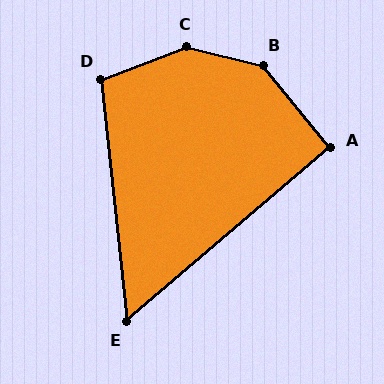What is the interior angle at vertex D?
Approximately 105 degrees (obtuse).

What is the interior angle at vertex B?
Approximately 143 degrees (obtuse).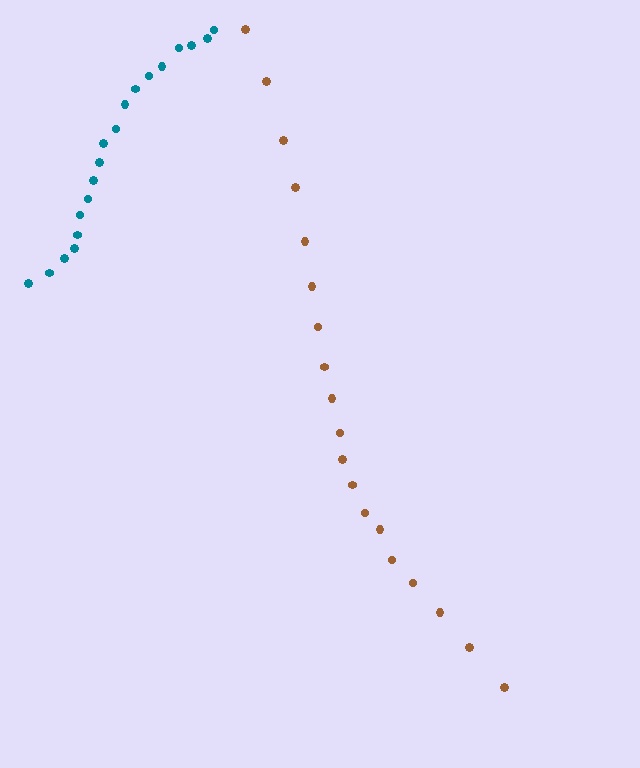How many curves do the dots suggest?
There are 2 distinct paths.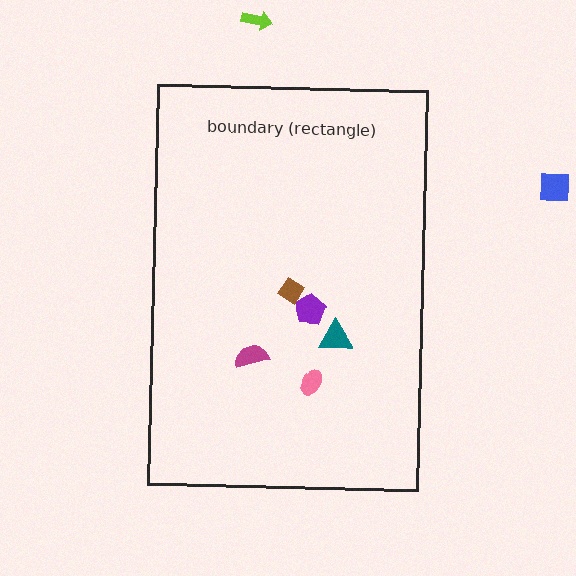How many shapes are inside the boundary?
5 inside, 2 outside.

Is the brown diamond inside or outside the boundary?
Inside.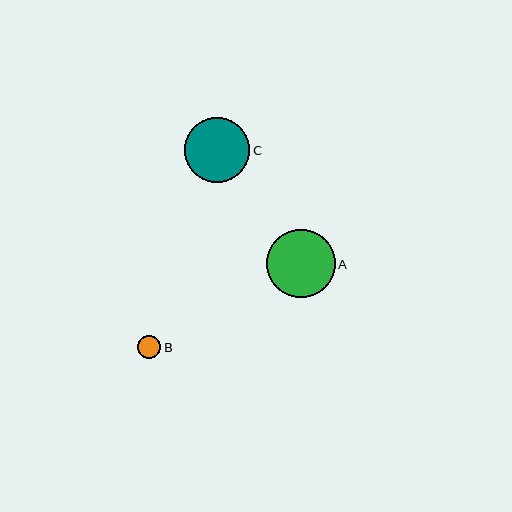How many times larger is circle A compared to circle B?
Circle A is approximately 2.9 times the size of circle B.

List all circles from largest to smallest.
From largest to smallest: A, C, B.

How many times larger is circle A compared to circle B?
Circle A is approximately 2.9 times the size of circle B.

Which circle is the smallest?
Circle B is the smallest with a size of approximately 24 pixels.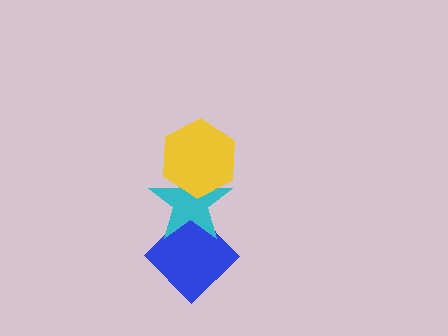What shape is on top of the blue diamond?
The cyan star is on top of the blue diamond.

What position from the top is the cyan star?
The cyan star is 2nd from the top.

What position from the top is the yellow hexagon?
The yellow hexagon is 1st from the top.